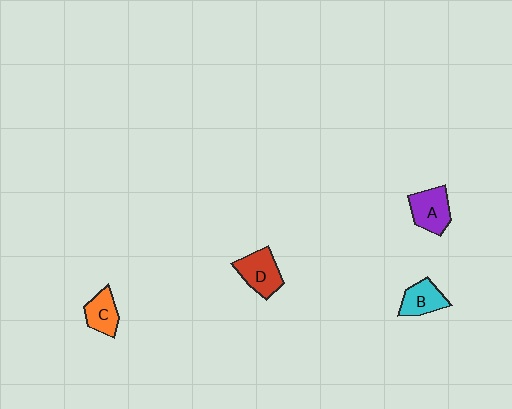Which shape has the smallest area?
Shape C (orange).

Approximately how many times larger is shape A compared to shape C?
Approximately 1.3 times.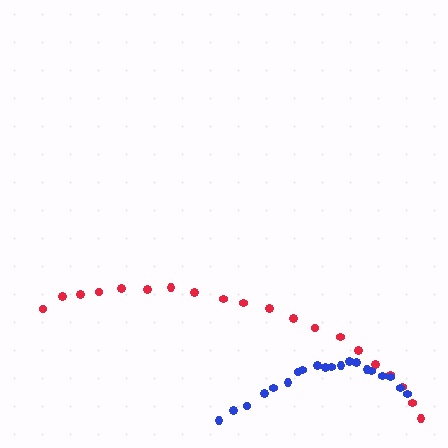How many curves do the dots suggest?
There are 2 distinct paths.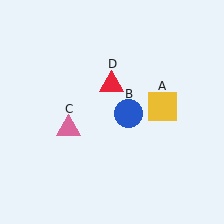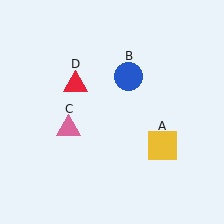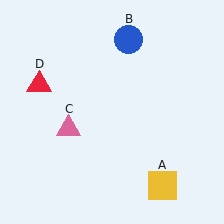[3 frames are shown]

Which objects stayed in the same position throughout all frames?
Pink triangle (object C) remained stationary.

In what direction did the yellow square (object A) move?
The yellow square (object A) moved down.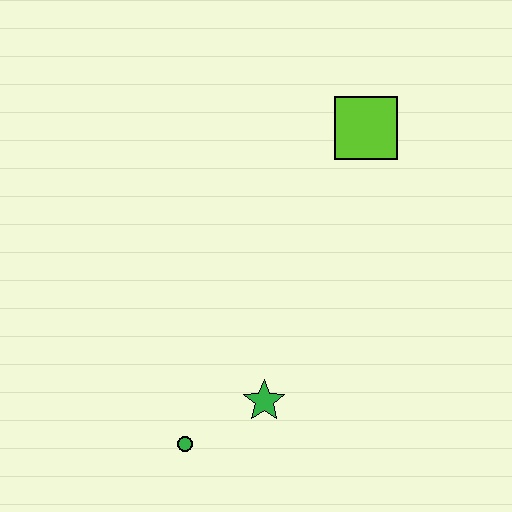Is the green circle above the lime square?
No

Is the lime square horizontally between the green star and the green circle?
No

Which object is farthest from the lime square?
The green circle is farthest from the lime square.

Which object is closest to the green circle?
The green star is closest to the green circle.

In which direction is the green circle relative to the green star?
The green circle is to the left of the green star.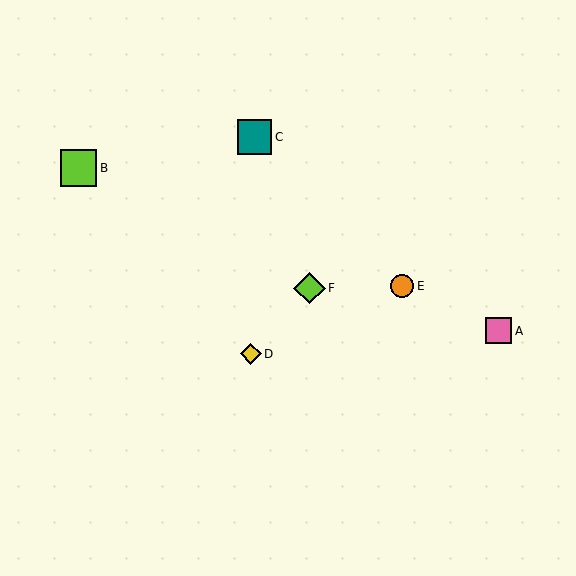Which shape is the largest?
The lime square (labeled B) is the largest.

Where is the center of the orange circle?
The center of the orange circle is at (402, 286).